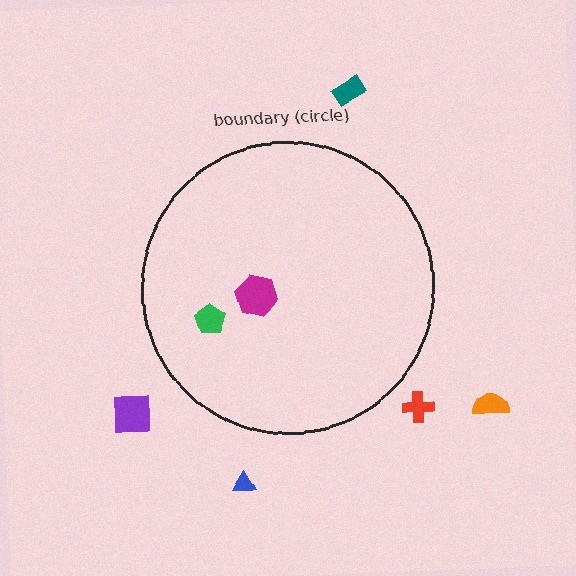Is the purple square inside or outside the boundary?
Outside.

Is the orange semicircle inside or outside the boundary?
Outside.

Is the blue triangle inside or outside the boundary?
Outside.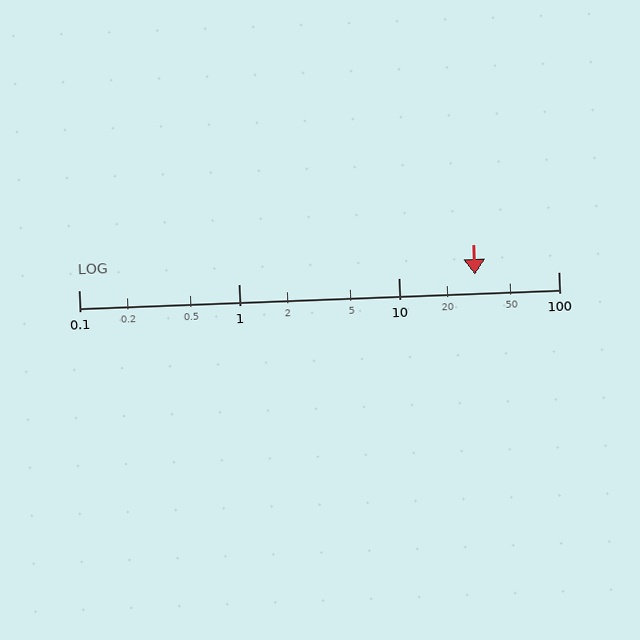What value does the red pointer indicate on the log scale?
The pointer indicates approximately 30.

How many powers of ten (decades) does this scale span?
The scale spans 3 decades, from 0.1 to 100.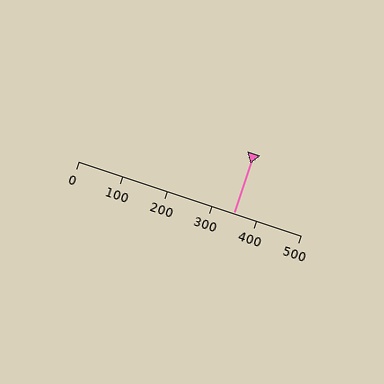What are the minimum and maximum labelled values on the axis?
The axis runs from 0 to 500.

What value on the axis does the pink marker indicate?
The marker indicates approximately 350.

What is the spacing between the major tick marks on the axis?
The major ticks are spaced 100 apart.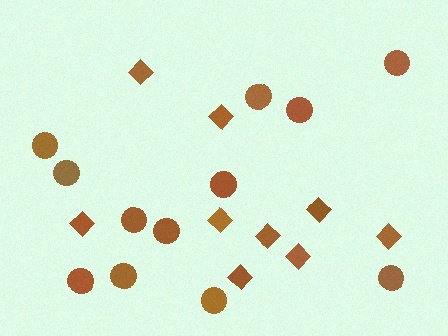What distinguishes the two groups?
There are 2 groups: one group of circles (12) and one group of diamonds (9).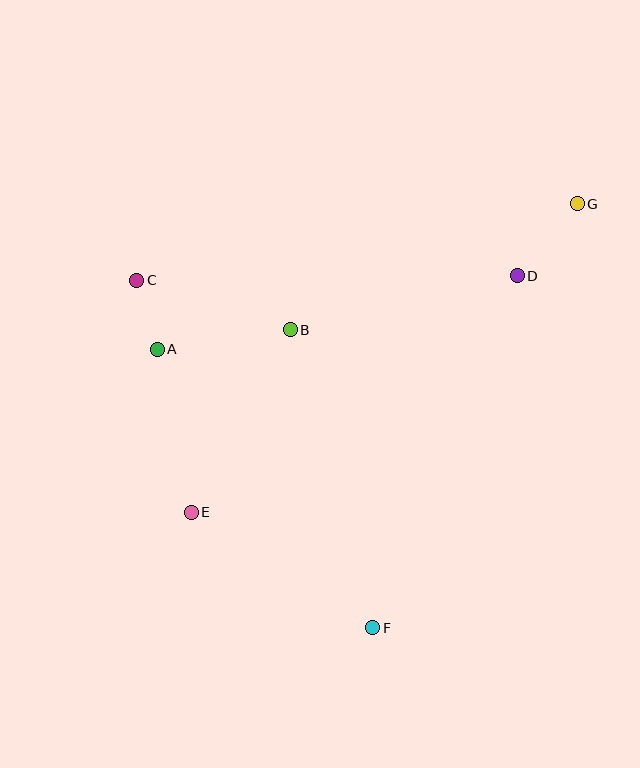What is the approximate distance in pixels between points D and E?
The distance between D and E is approximately 403 pixels.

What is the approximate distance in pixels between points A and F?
The distance between A and F is approximately 352 pixels.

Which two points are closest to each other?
Points A and C are closest to each other.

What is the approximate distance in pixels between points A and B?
The distance between A and B is approximately 134 pixels.